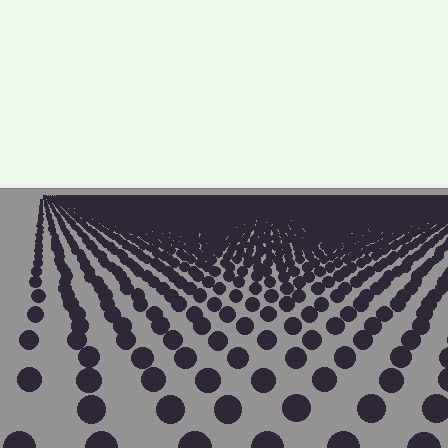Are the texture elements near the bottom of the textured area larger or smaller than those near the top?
Larger. Near the bottom, elements are closer to the viewer and appear at a bigger on-screen size.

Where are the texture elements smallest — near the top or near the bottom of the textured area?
Near the top.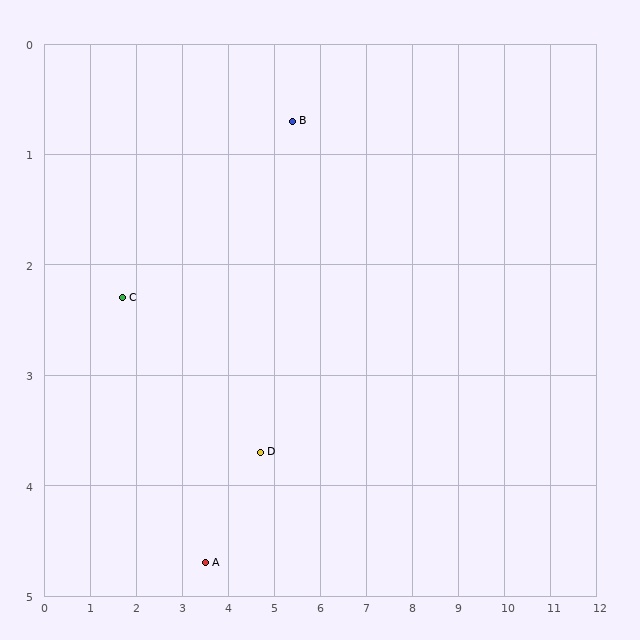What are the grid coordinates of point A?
Point A is at approximately (3.5, 4.7).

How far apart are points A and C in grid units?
Points A and C are about 3.0 grid units apart.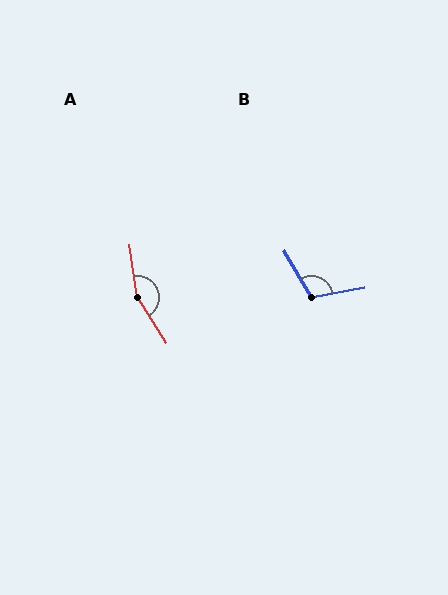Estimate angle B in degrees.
Approximately 110 degrees.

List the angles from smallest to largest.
B (110°), A (156°).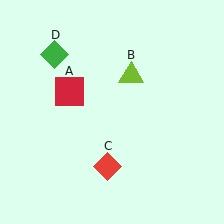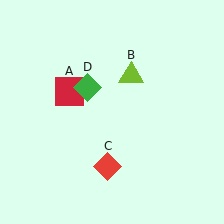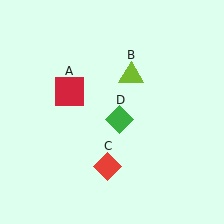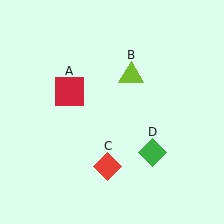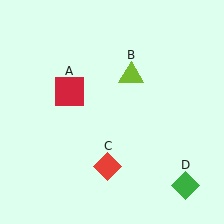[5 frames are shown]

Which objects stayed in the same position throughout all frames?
Red square (object A) and lime triangle (object B) and red diamond (object C) remained stationary.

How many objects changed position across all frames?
1 object changed position: green diamond (object D).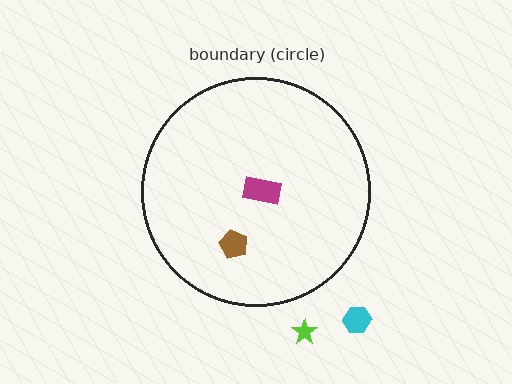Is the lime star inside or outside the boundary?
Outside.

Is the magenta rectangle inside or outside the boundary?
Inside.